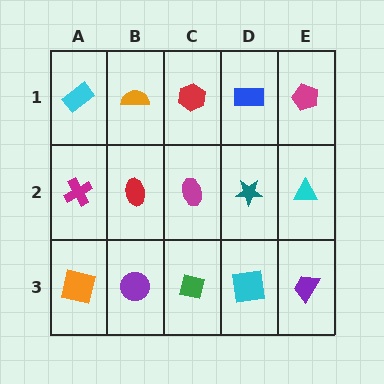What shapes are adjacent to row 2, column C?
A red hexagon (row 1, column C), a green square (row 3, column C), a red ellipse (row 2, column B), a teal star (row 2, column D).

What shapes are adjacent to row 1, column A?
A magenta cross (row 2, column A), an orange semicircle (row 1, column B).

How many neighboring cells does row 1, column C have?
3.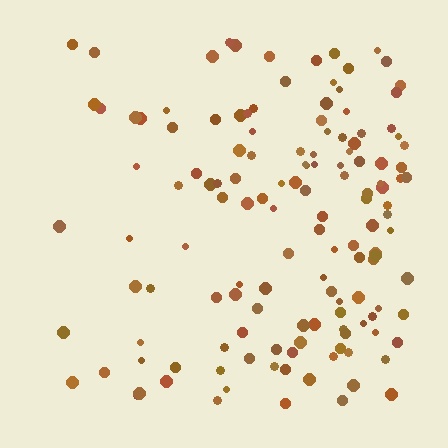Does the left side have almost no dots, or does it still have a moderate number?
Still a moderate number, just noticeably fewer than the right.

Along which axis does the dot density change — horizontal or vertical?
Horizontal.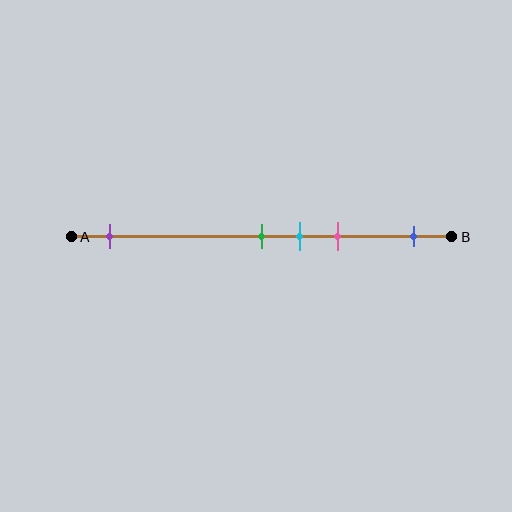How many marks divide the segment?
There are 5 marks dividing the segment.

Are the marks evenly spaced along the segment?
No, the marks are not evenly spaced.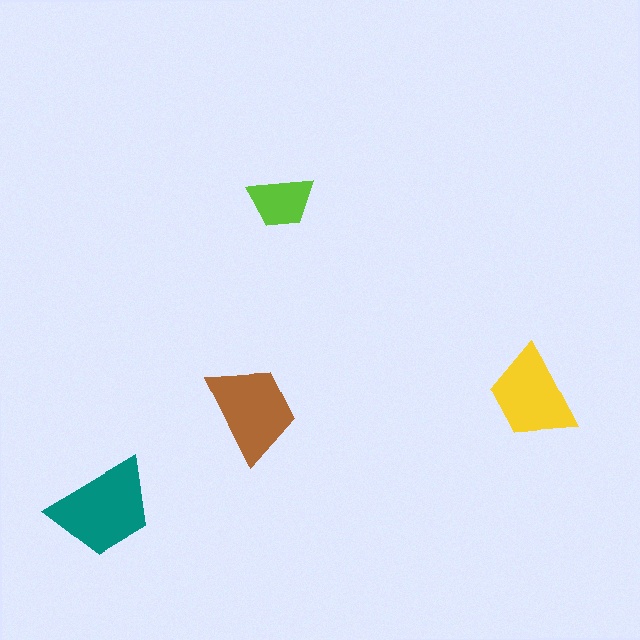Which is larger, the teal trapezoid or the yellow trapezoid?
The teal one.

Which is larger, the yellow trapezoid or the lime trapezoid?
The yellow one.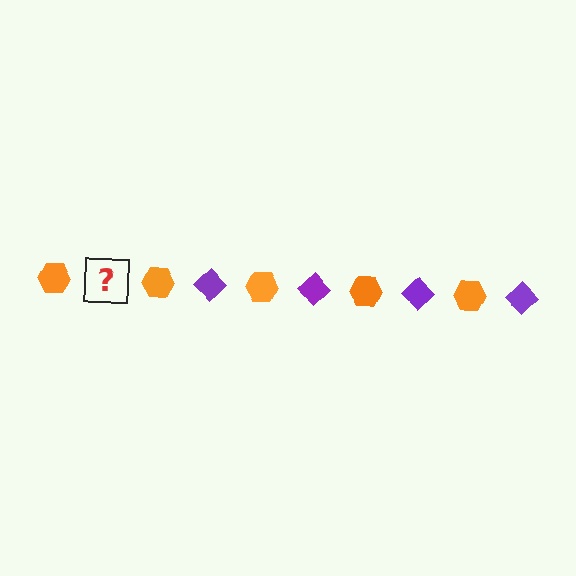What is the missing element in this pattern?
The missing element is a purple diamond.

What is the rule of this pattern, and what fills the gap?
The rule is that the pattern alternates between orange hexagon and purple diamond. The gap should be filled with a purple diamond.